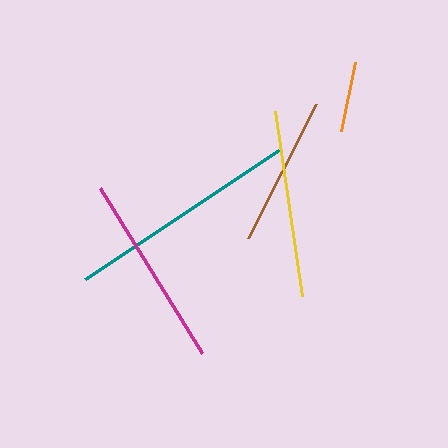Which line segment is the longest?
The teal line is the longest at approximately 233 pixels.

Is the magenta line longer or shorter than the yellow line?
The magenta line is longer than the yellow line.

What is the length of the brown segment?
The brown segment is approximately 150 pixels long.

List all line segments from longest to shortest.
From longest to shortest: teal, magenta, yellow, brown, orange.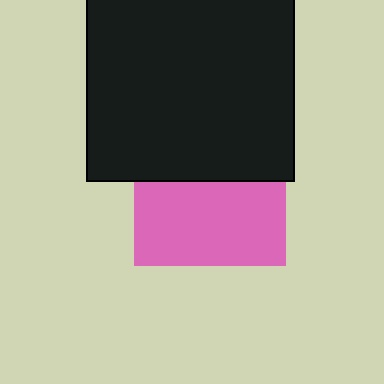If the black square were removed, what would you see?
You would see the complete pink square.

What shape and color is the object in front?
The object in front is a black square.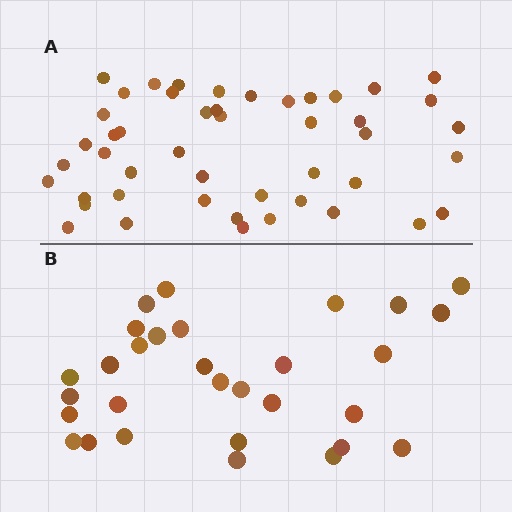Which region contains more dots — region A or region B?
Region A (the top region) has more dots.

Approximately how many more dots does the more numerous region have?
Region A has approximately 15 more dots than region B.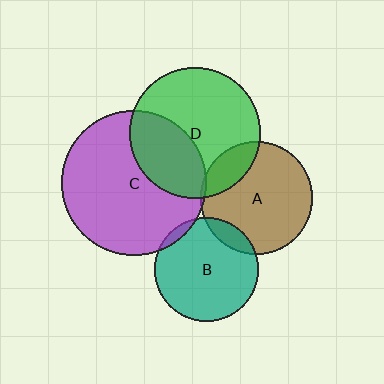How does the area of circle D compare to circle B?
Approximately 1.6 times.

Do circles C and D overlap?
Yes.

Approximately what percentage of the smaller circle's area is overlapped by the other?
Approximately 35%.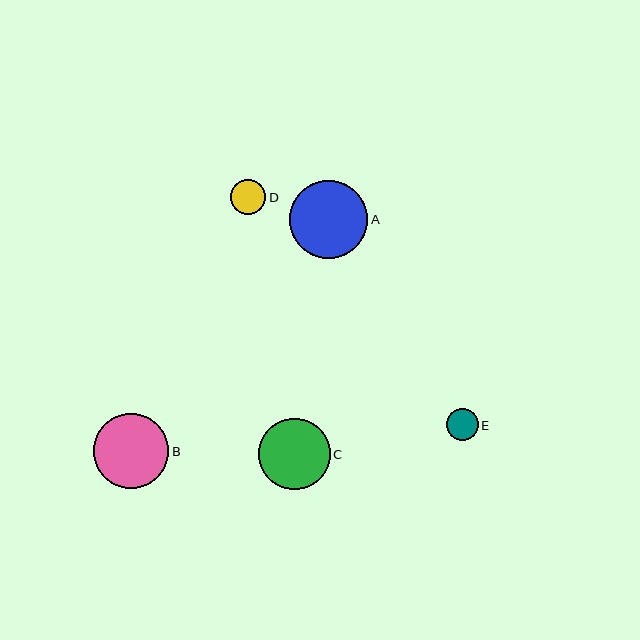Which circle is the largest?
Circle A is the largest with a size of approximately 78 pixels.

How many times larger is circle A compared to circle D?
Circle A is approximately 2.2 times the size of circle D.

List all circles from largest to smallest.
From largest to smallest: A, B, C, D, E.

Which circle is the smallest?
Circle E is the smallest with a size of approximately 32 pixels.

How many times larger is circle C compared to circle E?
Circle C is approximately 2.3 times the size of circle E.